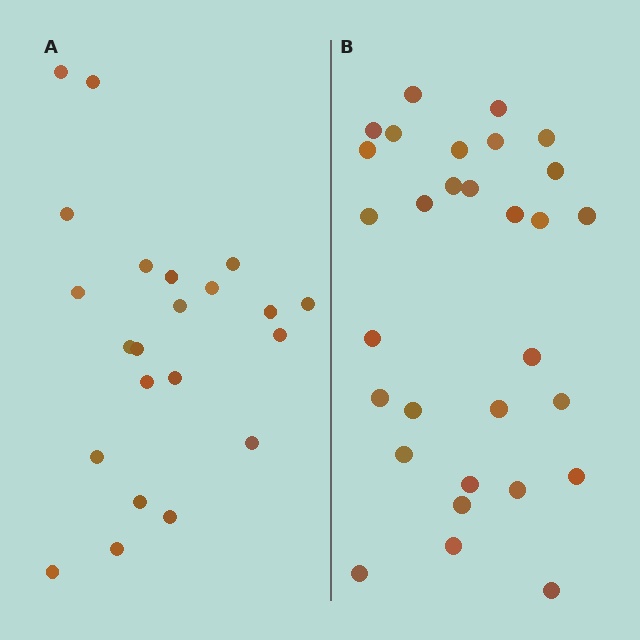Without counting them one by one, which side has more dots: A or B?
Region B (the right region) has more dots.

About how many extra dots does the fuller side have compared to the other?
Region B has roughly 8 or so more dots than region A.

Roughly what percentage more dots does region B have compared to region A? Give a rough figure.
About 35% more.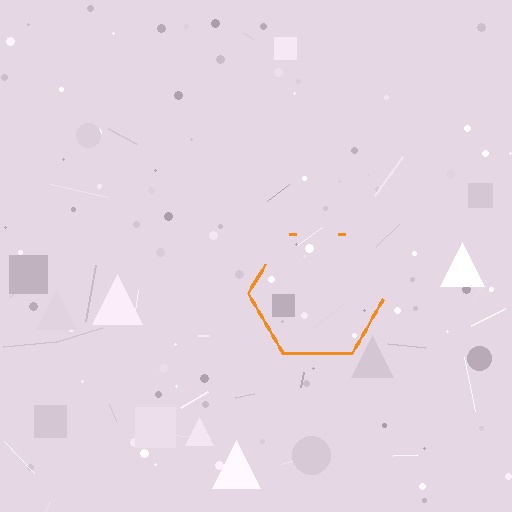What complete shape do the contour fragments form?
The contour fragments form a hexagon.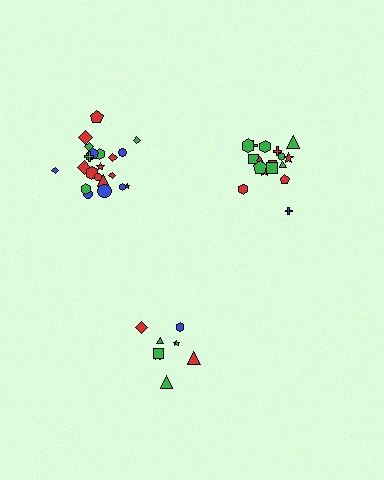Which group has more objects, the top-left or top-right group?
The top-left group.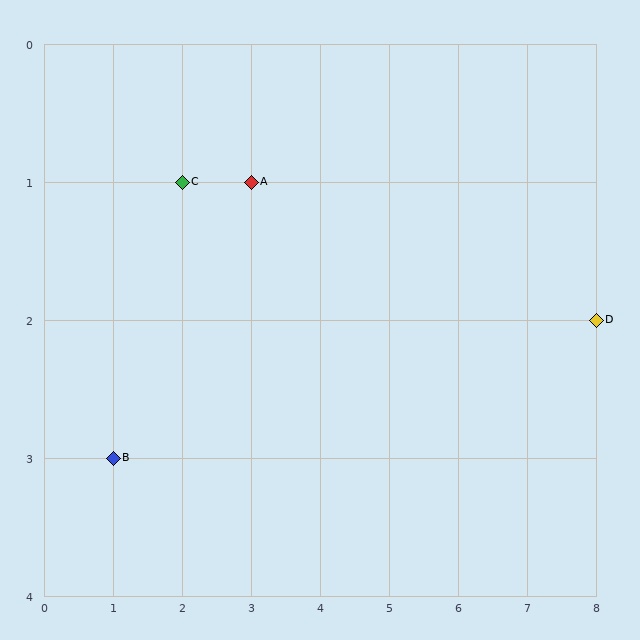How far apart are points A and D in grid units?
Points A and D are 5 columns and 1 row apart (about 5.1 grid units diagonally).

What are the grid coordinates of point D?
Point D is at grid coordinates (8, 2).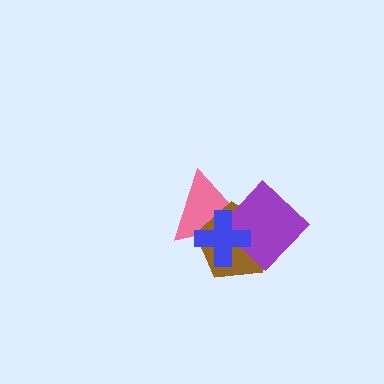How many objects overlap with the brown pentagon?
3 objects overlap with the brown pentagon.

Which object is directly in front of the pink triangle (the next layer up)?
The brown pentagon is directly in front of the pink triangle.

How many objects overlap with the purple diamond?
3 objects overlap with the purple diamond.